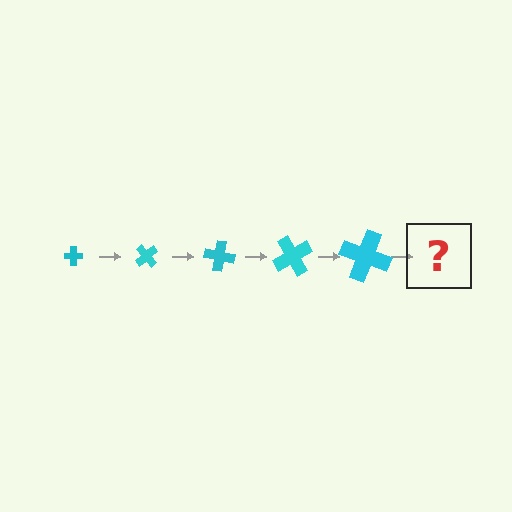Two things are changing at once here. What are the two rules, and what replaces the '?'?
The two rules are that the cross grows larger each step and it rotates 50 degrees each step. The '?' should be a cross, larger than the previous one and rotated 250 degrees from the start.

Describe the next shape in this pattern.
It should be a cross, larger than the previous one and rotated 250 degrees from the start.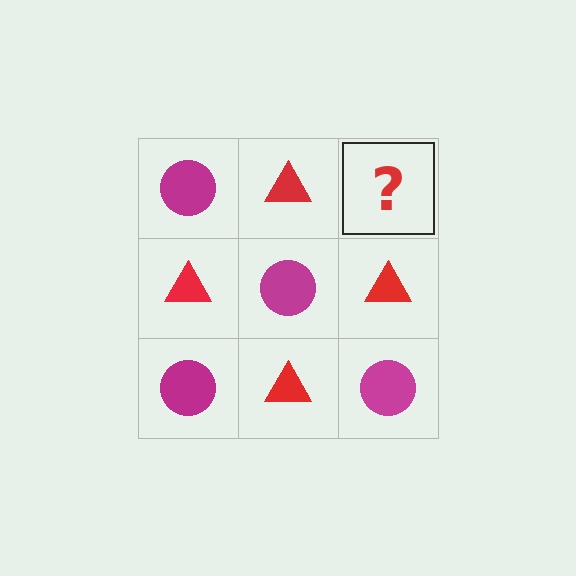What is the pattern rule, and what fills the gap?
The rule is that it alternates magenta circle and red triangle in a checkerboard pattern. The gap should be filled with a magenta circle.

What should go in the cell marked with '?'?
The missing cell should contain a magenta circle.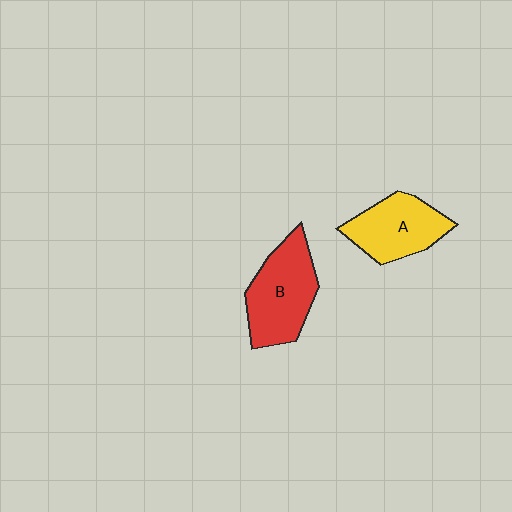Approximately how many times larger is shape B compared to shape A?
Approximately 1.2 times.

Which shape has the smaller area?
Shape A (yellow).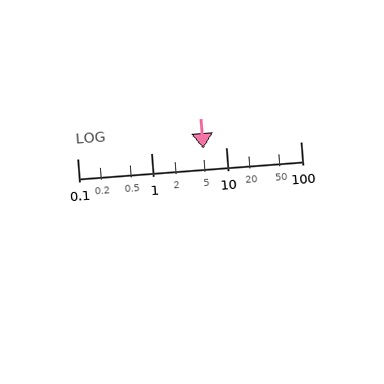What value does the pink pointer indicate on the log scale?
The pointer indicates approximately 4.9.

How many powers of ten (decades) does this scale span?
The scale spans 3 decades, from 0.1 to 100.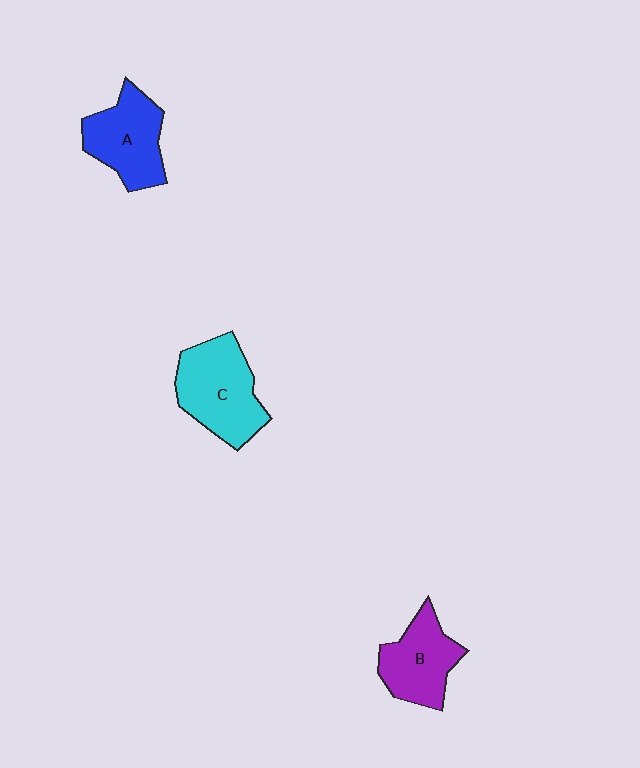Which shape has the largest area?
Shape C (cyan).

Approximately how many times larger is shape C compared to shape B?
Approximately 1.3 times.